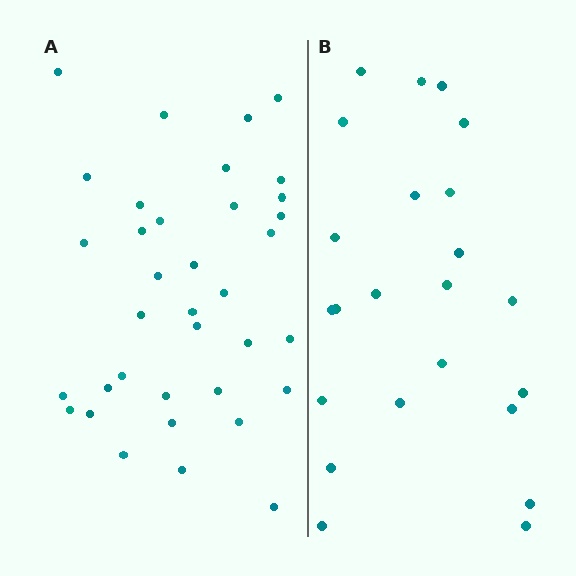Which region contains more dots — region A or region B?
Region A (the left region) has more dots.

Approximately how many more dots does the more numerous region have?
Region A has approximately 15 more dots than region B.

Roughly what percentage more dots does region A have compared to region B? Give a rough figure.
About 55% more.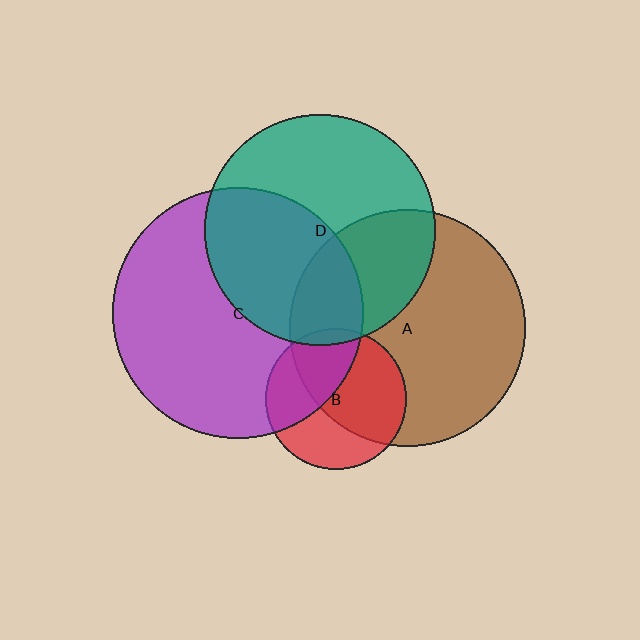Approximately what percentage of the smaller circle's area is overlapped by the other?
Approximately 5%.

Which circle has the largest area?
Circle C (purple).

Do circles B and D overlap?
Yes.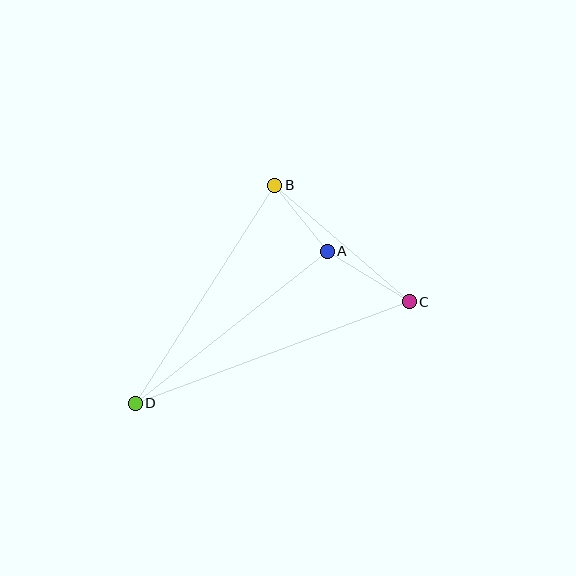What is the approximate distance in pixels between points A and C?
The distance between A and C is approximately 96 pixels.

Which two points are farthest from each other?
Points C and D are farthest from each other.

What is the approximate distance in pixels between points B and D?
The distance between B and D is approximately 259 pixels.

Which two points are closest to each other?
Points A and B are closest to each other.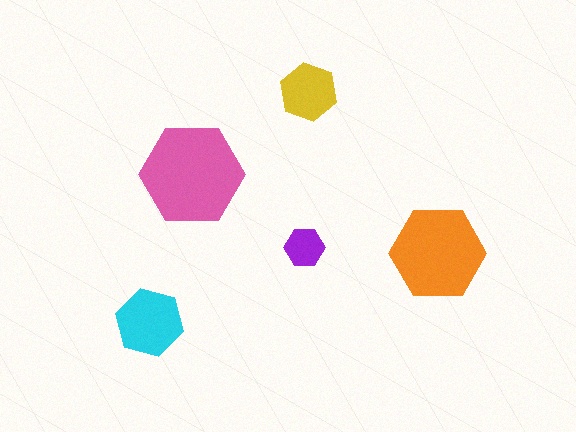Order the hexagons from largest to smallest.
the pink one, the orange one, the cyan one, the yellow one, the purple one.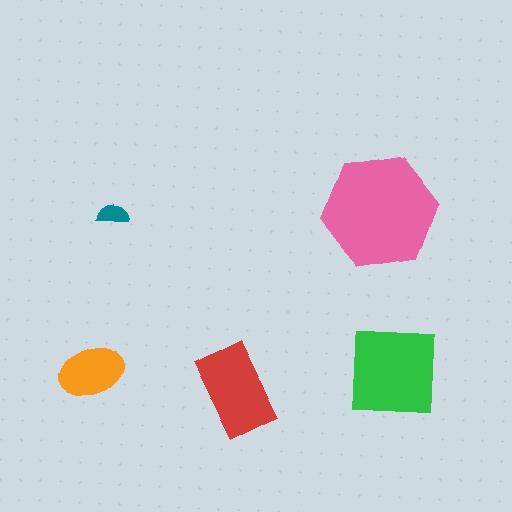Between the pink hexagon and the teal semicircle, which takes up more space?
The pink hexagon.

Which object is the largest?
The pink hexagon.